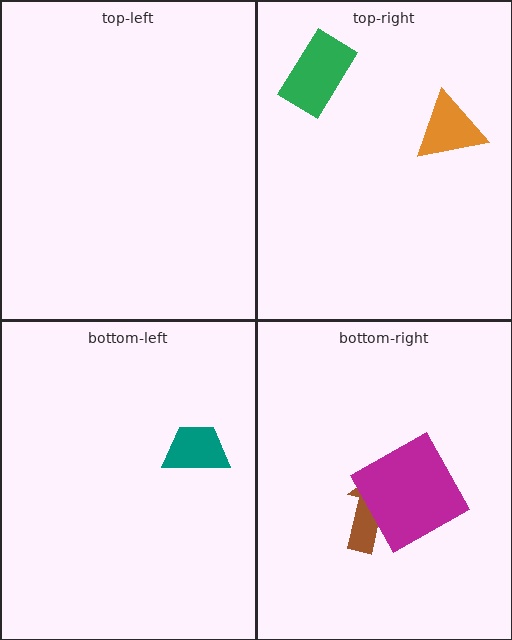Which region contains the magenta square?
The bottom-right region.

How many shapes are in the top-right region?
2.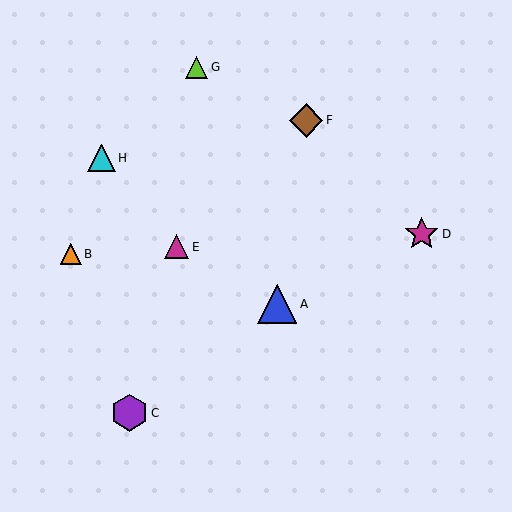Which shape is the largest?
The blue triangle (labeled A) is the largest.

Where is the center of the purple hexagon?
The center of the purple hexagon is at (129, 413).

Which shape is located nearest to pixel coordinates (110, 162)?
The cyan triangle (labeled H) at (101, 158) is nearest to that location.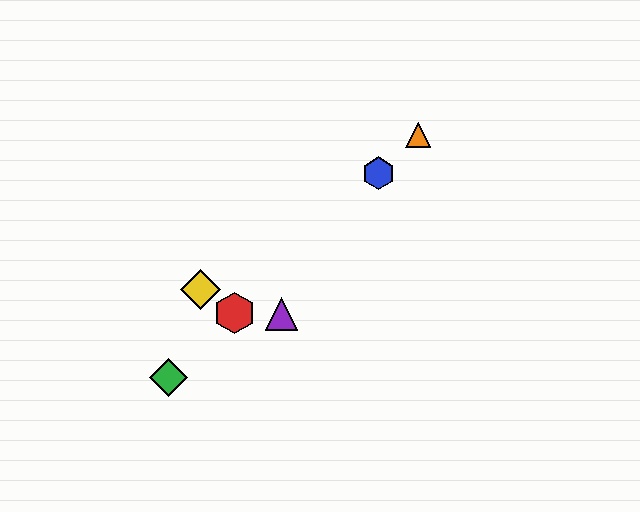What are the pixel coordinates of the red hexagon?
The red hexagon is at (235, 313).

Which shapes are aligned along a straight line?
The red hexagon, the blue hexagon, the green diamond, the orange triangle are aligned along a straight line.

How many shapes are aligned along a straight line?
4 shapes (the red hexagon, the blue hexagon, the green diamond, the orange triangle) are aligned along a straight line.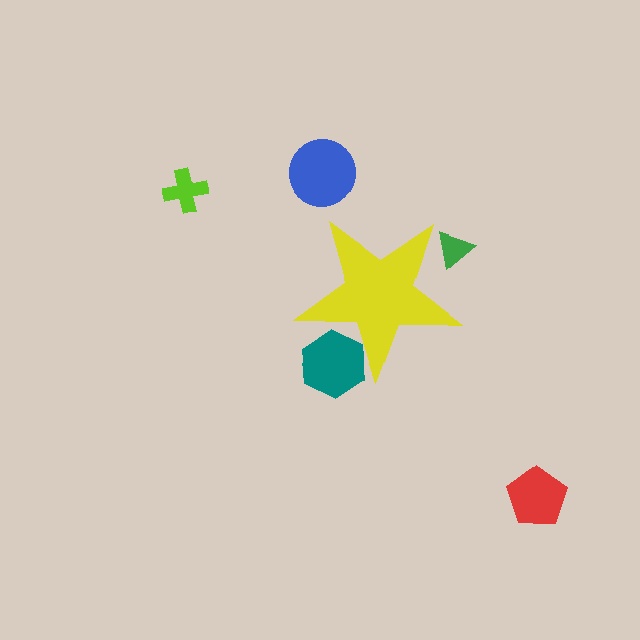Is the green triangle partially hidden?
Yes, the green triangle is partially hidden behind the yellow star.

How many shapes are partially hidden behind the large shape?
2 shapes are partially hidden.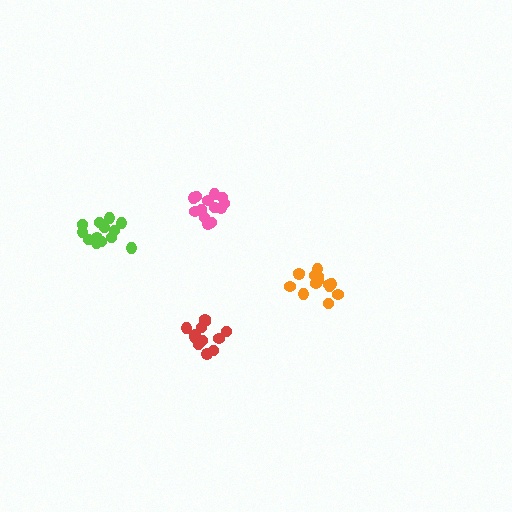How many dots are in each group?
Group 1: 13 dots, Group 2: 14 dots, Group 3: 13 dots, Group 4: 14 dots (54 total).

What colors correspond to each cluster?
The clusters are colored: pink, orange, lime, red.